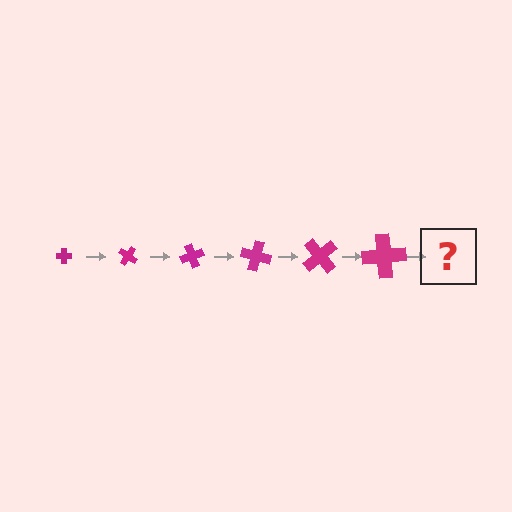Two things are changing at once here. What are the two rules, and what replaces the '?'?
The two rules are that the cross grows larger each step and it rotates 35 degrees each step. The '?' should be a cross, larger than the previous one and rotated 210 degrees from the start.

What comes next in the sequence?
The next element should be a cross, larger than the previous one and rotated 210 degrees from the start.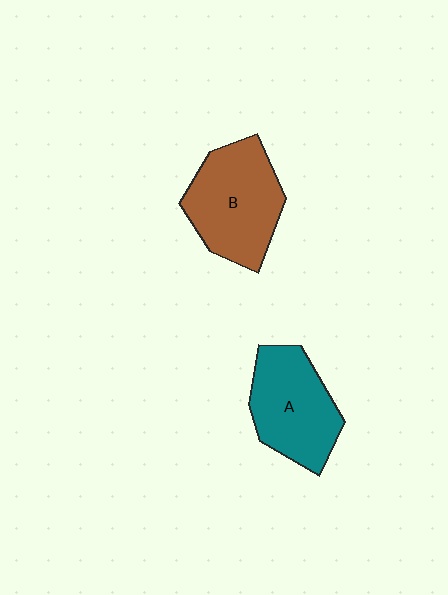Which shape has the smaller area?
Shape A (teal).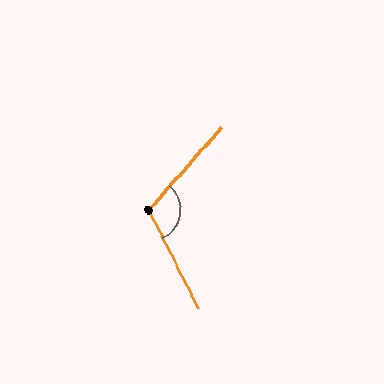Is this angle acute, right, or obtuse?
It is obtuse.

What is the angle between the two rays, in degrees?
Approximately 111 degrees.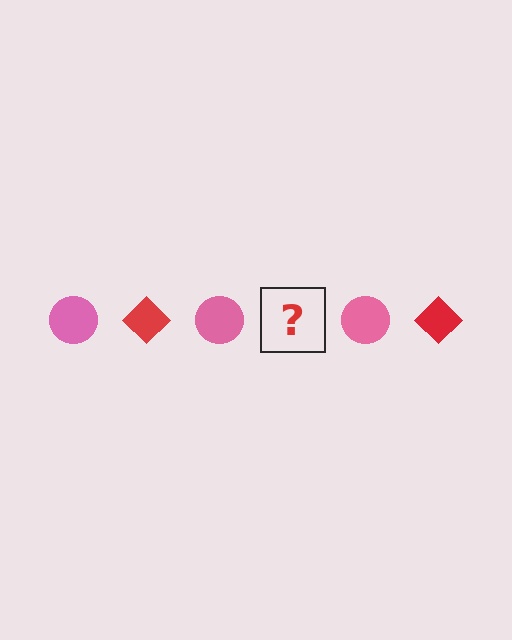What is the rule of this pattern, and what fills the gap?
The rule is that the pattern alternates between pink circle and red diamond. The gap should be filled with a red diamond.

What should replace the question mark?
The question mark should be replaced with a red diamond.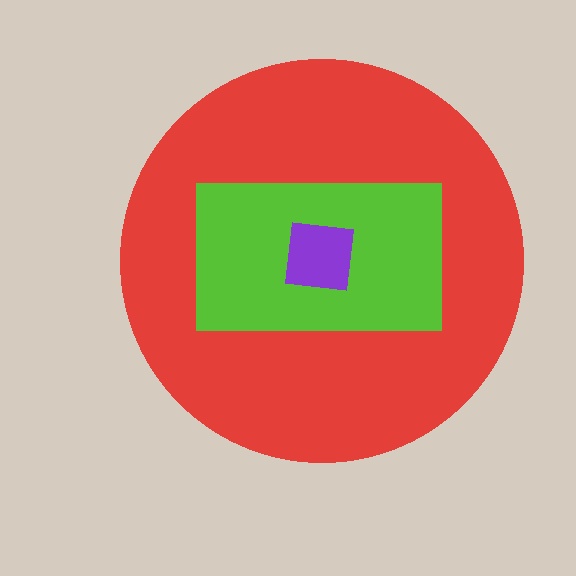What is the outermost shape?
The red circle.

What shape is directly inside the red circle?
The lime rectangle.